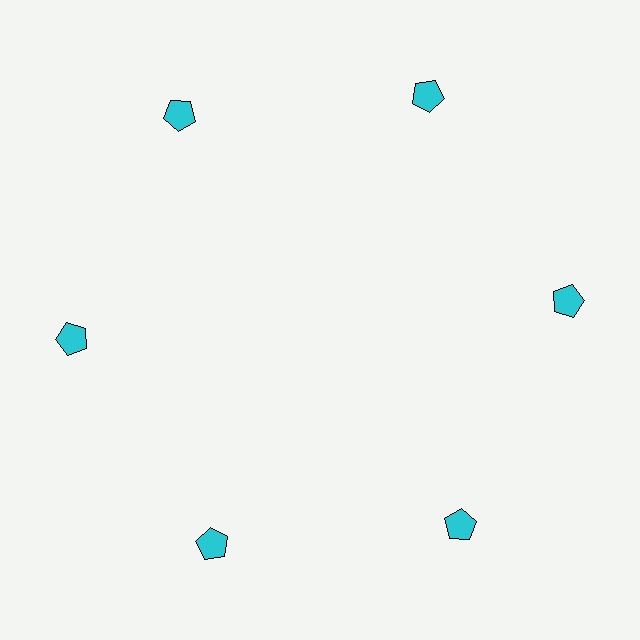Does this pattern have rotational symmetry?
Yes, this pattern has 6-fold rotational symmetry. It looks the same after rotating 60 degrees around the center.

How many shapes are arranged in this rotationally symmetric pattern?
There are 6 shapes, arranged in 6 groups of 1.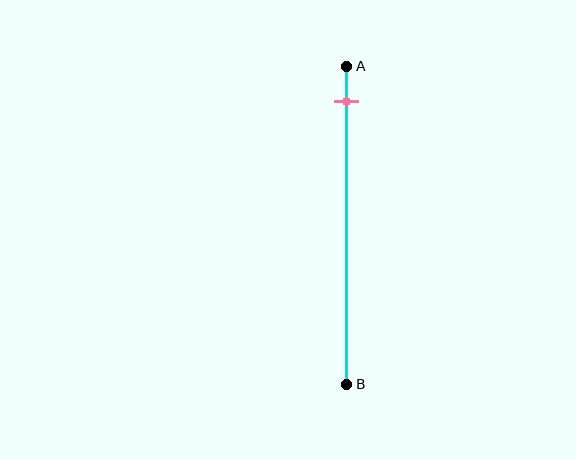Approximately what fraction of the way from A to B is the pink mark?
The pink mark is approximately 10% of the way from A to B.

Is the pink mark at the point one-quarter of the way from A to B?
No, the mark is at about 10% from A, not at the 25% one-quarter point.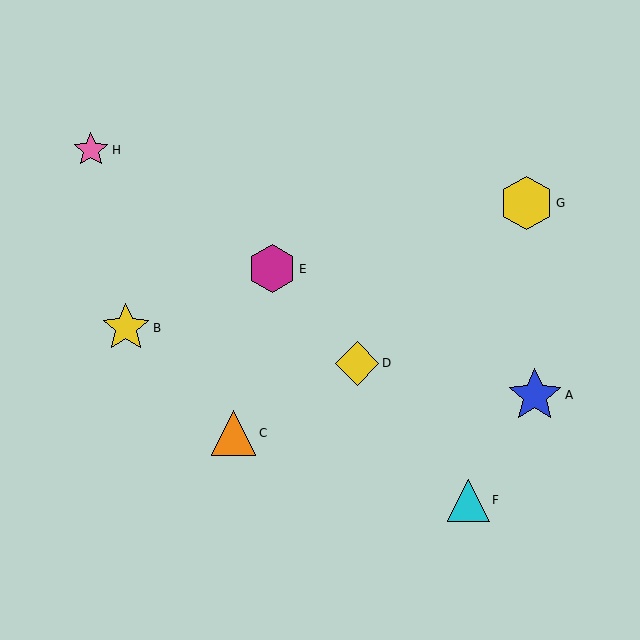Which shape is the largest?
The blue star (labeled A) is the largest.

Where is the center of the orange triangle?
The center of the orange triangle is at (234, 433).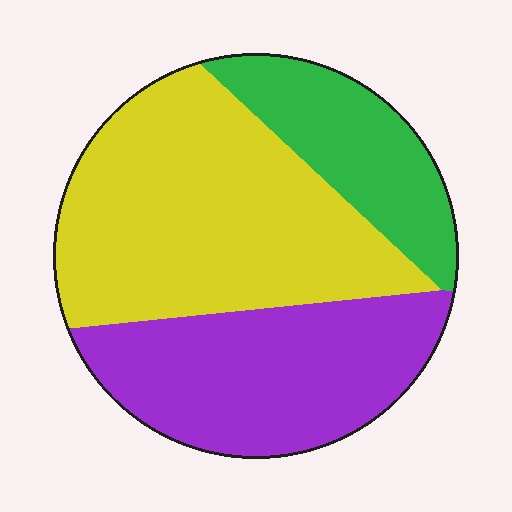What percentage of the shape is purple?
Purple takes up about one third (1/3) of the shape.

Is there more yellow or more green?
Yellow.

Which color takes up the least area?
Green, at roughly 20%.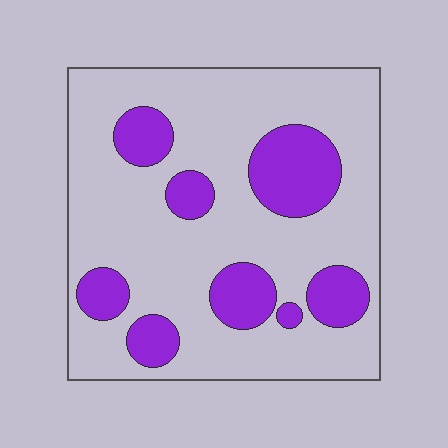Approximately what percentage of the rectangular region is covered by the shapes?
Approximately 25%.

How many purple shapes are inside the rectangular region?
8.